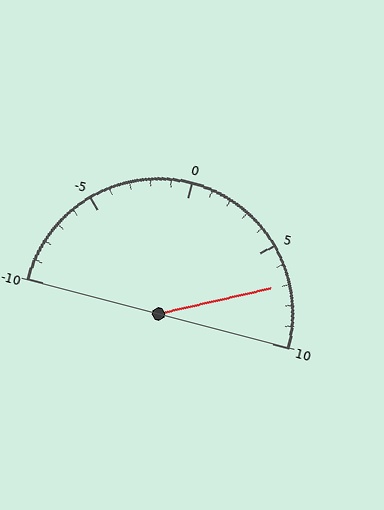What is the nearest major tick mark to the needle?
The nearest major tick mark is 5.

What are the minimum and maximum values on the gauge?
The gauge ranges from -10 to 10.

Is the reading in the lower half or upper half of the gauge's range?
The reading is in the upper half of the range (-10 to 10).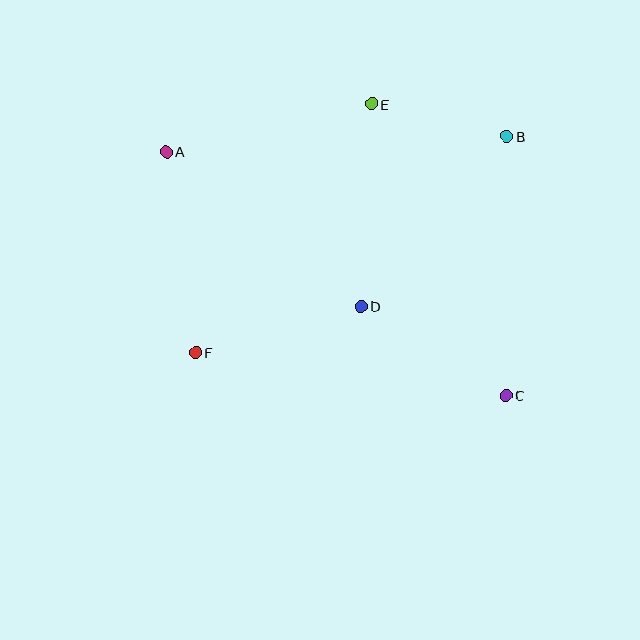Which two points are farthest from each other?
Points A and C are farthest from each other.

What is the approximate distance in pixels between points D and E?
The distance between D and E is approximately 203 pixels.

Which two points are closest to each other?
Points B and E are closest to each other.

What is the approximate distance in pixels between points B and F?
The distance between B and F is approximately 378 pixels.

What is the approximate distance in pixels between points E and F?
The distance between E and F is approximately 304 pixels.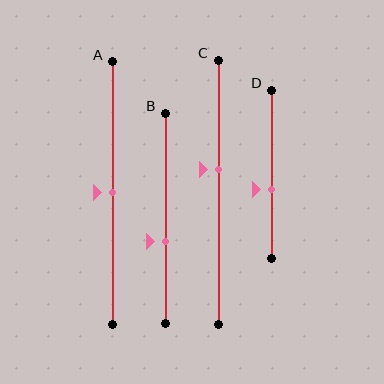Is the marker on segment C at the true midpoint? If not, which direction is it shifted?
No, the marker on segment C is shifted upward by about 9% of the segment length.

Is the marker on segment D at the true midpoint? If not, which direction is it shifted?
No, the marker on segment D is shifted downward by about 9% of the segment length.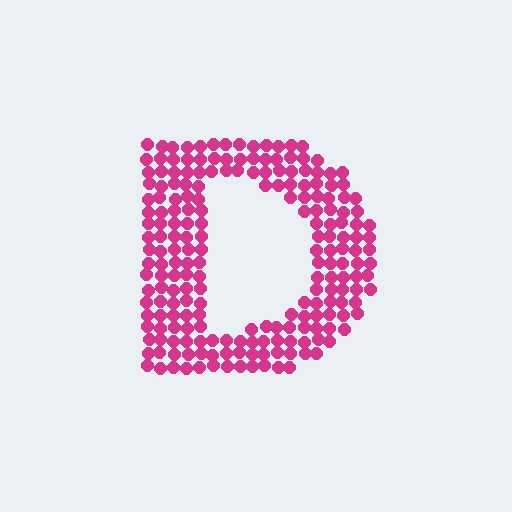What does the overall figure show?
The overall figure shows the letter D.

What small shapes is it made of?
It is made of small circles.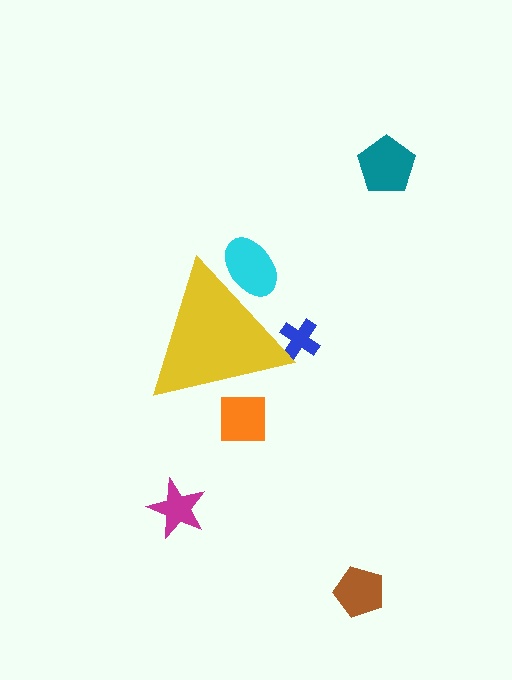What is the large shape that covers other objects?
A yellow triangle.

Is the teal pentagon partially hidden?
No, the teal pentagon is fully visible.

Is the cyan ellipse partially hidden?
Yes, the cyan ellipse is partially hidden behind the yellow triangle.